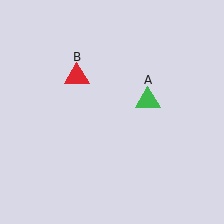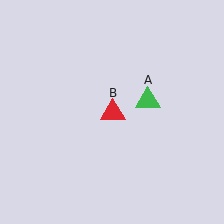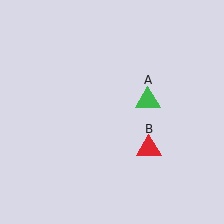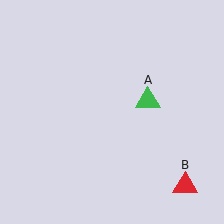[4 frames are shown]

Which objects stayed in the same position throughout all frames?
Green triangle (object A) remained stationary.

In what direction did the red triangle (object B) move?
The red triangle (object B) moved down and to the right.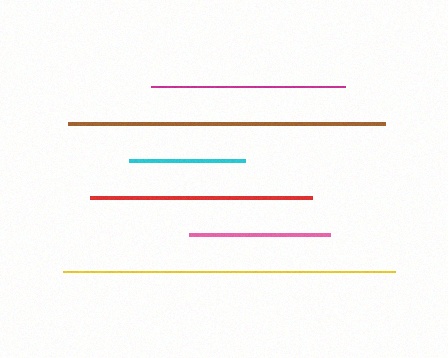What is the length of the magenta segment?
The magenta segment is approximately 194 pixels long.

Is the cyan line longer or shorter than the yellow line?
The yellow line is longer than the cyan line.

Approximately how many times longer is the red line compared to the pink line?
The red line is approximately 1.6 times the length of the pink line.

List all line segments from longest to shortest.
From longest to shortest: yellow, brown, red, magenta, pink, cyan.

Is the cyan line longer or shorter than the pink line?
The pink line is longer than the cyan line.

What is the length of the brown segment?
The brown segment is approximately 316 pixels long.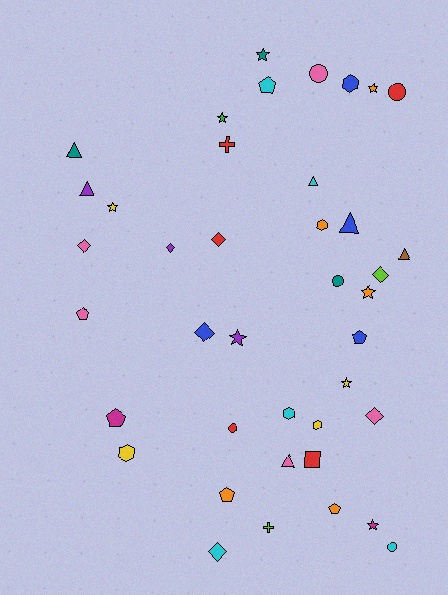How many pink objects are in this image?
There are 5 pink objects.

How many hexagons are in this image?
There are 5 hexagons.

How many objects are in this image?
There are 40 objects.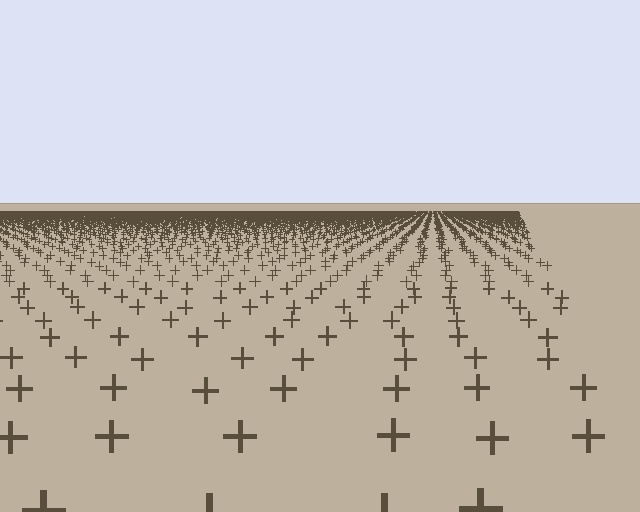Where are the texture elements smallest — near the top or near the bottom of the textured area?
Near the top.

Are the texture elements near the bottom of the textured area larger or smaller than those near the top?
Larger. Near the bottom, elements are closer to the viewer and appear at a bigger on-screen size.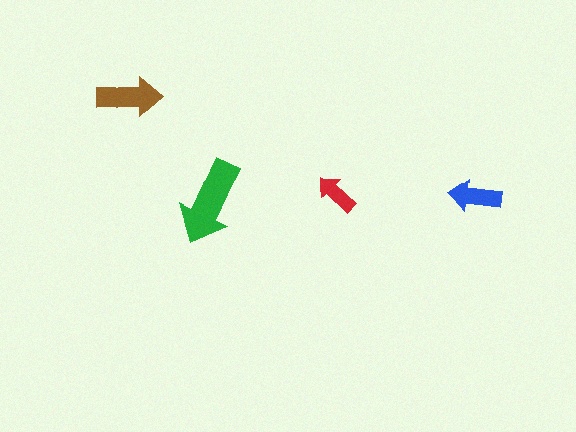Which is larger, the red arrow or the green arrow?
The green one.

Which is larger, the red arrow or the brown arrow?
The brown one.